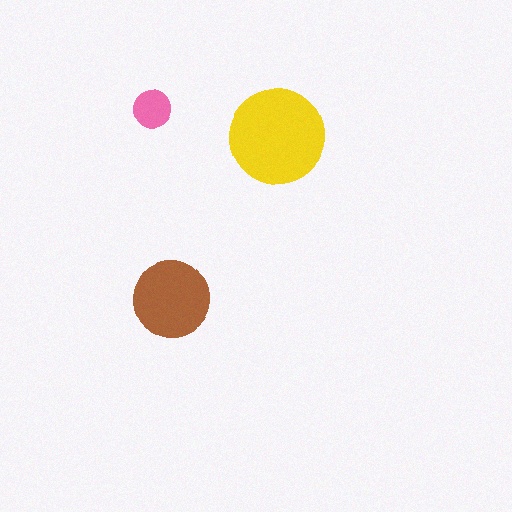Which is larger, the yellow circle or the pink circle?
The yellow one.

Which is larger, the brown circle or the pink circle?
The brown one.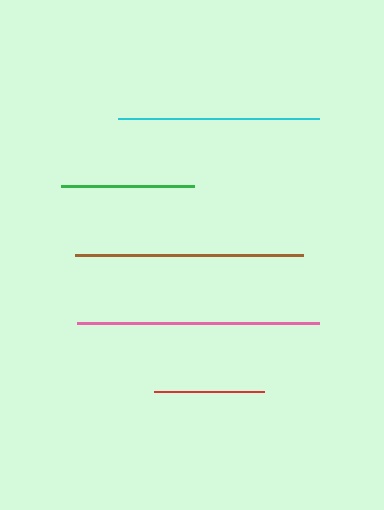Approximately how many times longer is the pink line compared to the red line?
The pink line is approximately 2.2 times the length of the red line.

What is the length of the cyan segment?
The cyan segment is approximately 201 pixels long.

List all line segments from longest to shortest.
From longest to shortest: pink, brown, cyan, green, red.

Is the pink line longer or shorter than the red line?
The pink line is longer than the red line.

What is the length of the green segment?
The green segment is approximately 133 pixels long.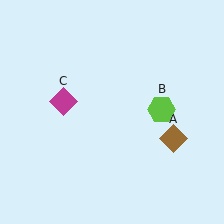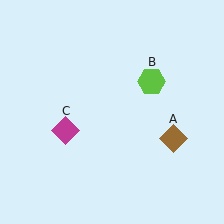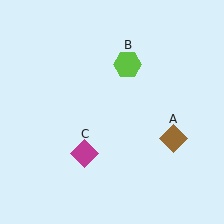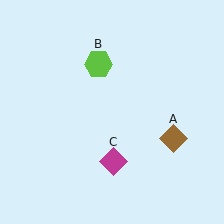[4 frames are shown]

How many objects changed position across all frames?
2 objects changed position: lime hexagon (object B), magenta diamond (object C).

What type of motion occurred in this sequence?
The lime hexagon (object B), magenta diamond (object C) rotated counterclockwise around the center of the scene.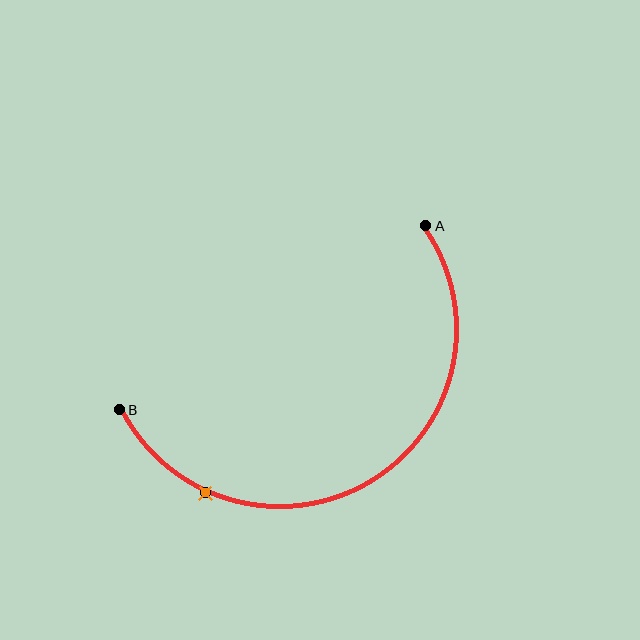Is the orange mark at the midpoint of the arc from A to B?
No. The orange mark lies on the arc but is closer to endpoint B. The arc midpoint would be at the point on the curve equidistant along the arc from both A and B.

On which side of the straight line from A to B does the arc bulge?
The arc bulges below the straight line connecting A and B.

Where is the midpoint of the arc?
The arc midpoint is the point on the curve farthest from the straight line joining A and B. It sits below that line.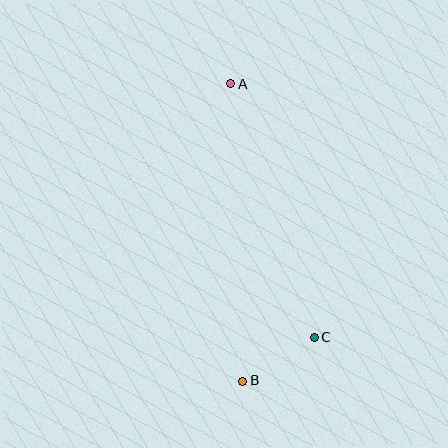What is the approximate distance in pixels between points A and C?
The distance between A and C is approximately 267 pixels.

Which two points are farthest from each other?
Points A and B are farthest from each other.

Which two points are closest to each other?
Points B and C are closest to each other.